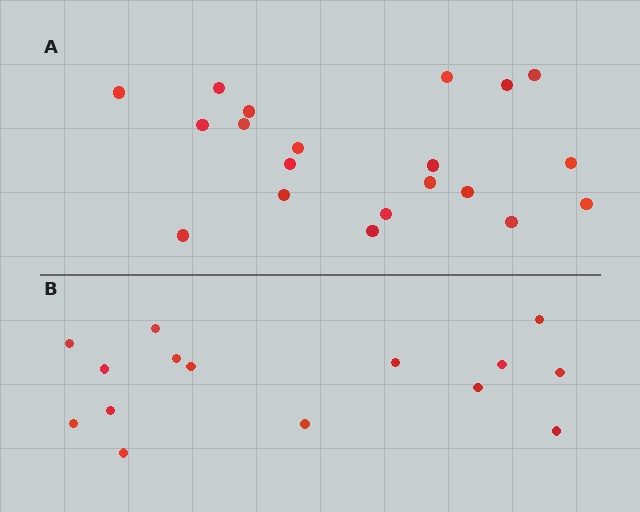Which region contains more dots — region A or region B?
Region A (the top region) has more dots.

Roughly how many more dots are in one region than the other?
Region A has about 5 more dots than region B.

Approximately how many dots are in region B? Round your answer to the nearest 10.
About 20 dots. (The exact count is 15, which rounds to 20.)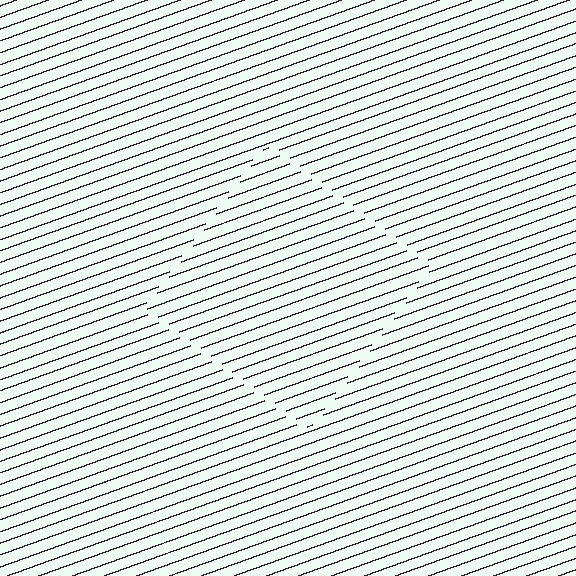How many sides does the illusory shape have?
4 sides — the line-ends trace a square.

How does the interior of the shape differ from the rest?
The interior of the shape contains the same grating, shifted by half a period — the contour is defined by the phase discontinuity where line-ends from the inner and outer gratings abut.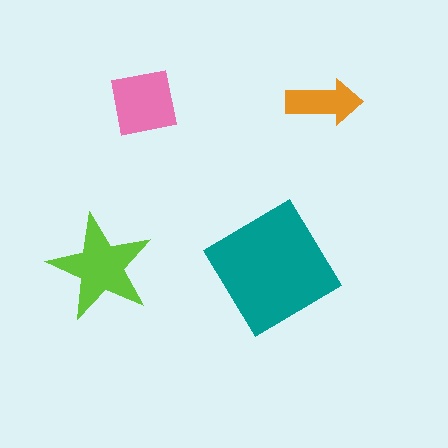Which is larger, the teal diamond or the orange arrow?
The teal diamond.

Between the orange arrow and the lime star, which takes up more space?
The lime star.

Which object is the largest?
The teal diamond.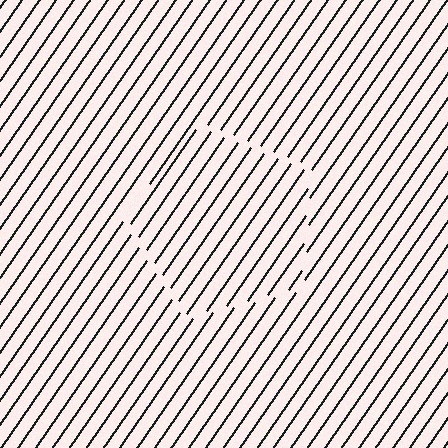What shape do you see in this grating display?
An illusory pentagon. The interior of the shape contains the same grating, shifted by half a period — the contour is defined by the phase discontinuity where line-ends from the inner and outer gratings abut.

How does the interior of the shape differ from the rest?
The interior of the shape contains the same grating, shifted by half a period — the contour is defined by the phase discontinuity where line-ends from the inner and outer gratings abut.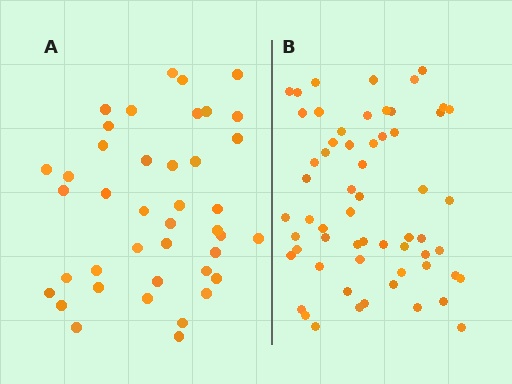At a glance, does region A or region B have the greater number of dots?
Region B (the right region) has more dots.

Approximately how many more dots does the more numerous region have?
Region B has approximately 20 more dots than region A.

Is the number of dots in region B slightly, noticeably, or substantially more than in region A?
Region B has substantially more. The ratio is roughly 1.5 to 1.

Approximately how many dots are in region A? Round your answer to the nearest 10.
About 40 dots. (The exact count is 41, which rounds to 40.)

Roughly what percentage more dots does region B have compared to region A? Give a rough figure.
About 45% more.